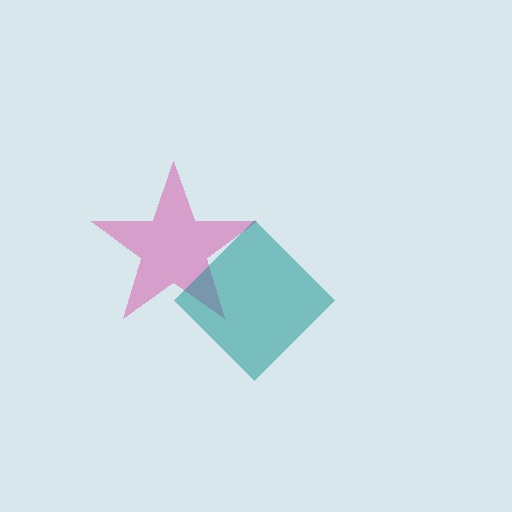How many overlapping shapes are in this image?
There are 2 overlapping shapes in the image.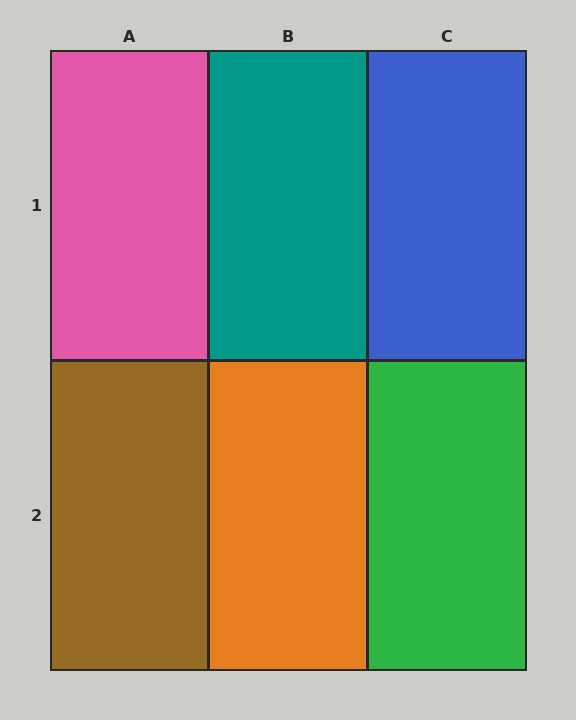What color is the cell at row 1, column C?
Blue.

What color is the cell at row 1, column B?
Teal.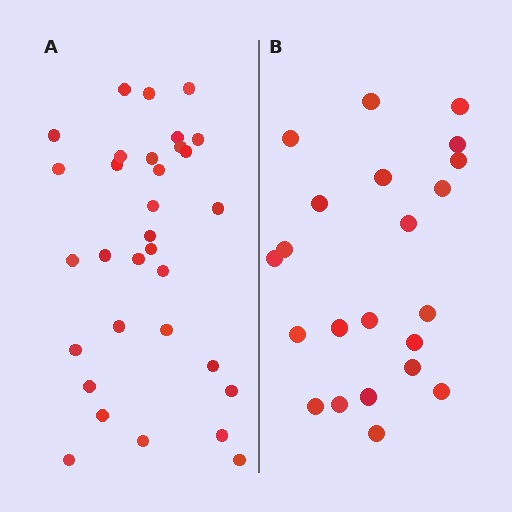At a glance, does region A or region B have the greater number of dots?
Region A (the left region) has more dots.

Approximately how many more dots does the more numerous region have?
Region A has roughly 10 or so more dots than region B.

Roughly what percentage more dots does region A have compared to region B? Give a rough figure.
About 45% more.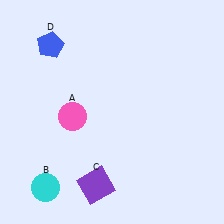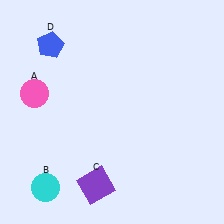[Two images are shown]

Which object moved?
The pink circle (A) moved left.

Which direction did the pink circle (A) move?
The pink circle (A) moved left.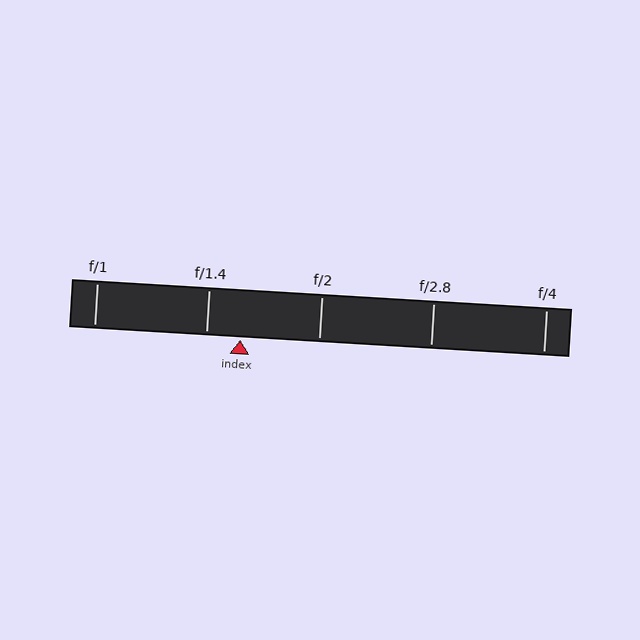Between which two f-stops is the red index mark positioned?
The index mark is between f/1.4 and f/2.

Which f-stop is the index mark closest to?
The index mark is closest to f/1.4.